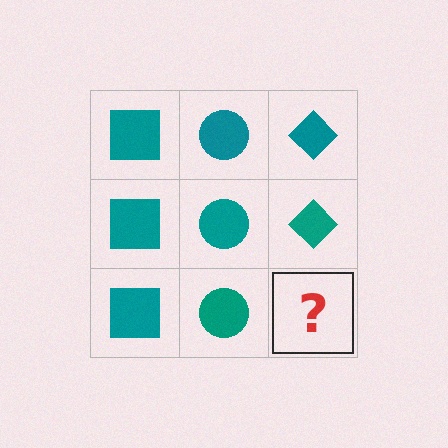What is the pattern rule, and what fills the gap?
The rule is that each column has a consistent shape. The gap should be filled with a teal diamond.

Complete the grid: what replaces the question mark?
The question mark should be replaced with a teal diamond.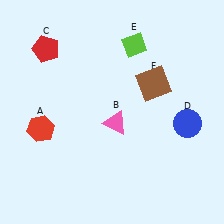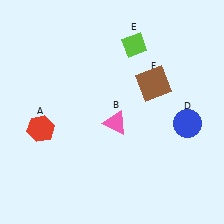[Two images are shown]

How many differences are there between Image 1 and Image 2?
There is 1 difference between the two images.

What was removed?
The red pentagon (C) was removed in Image 2.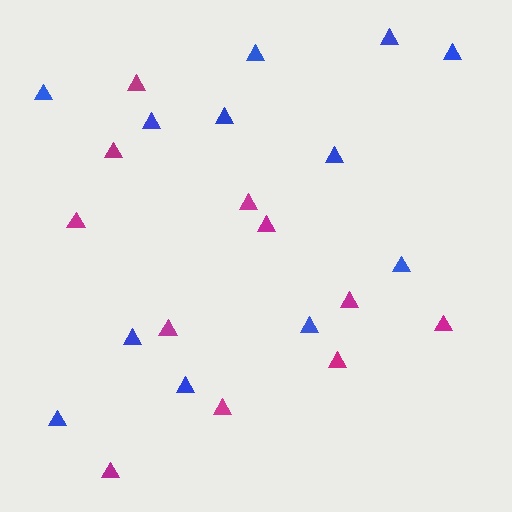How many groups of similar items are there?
There are 2 groups: one group of blue triangles (12) and one group of magenta triangles (11).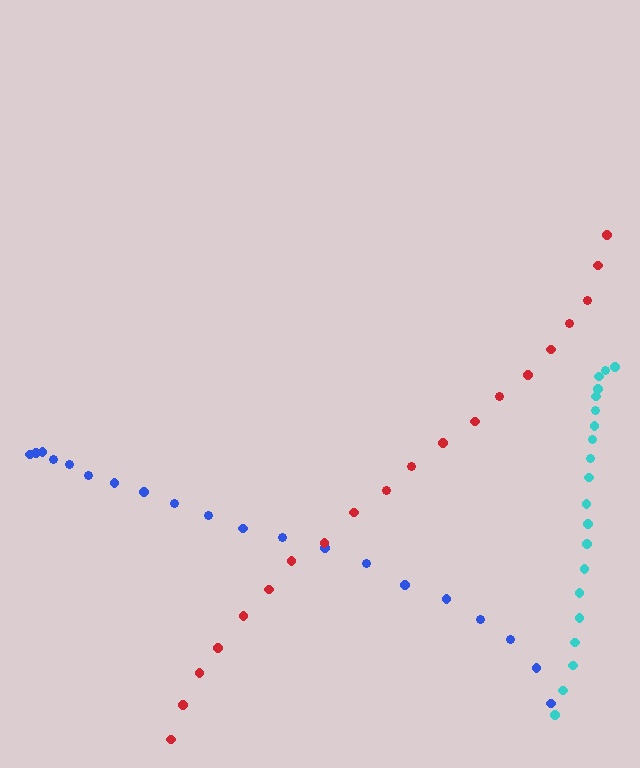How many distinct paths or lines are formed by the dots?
There are 3 distinct paths.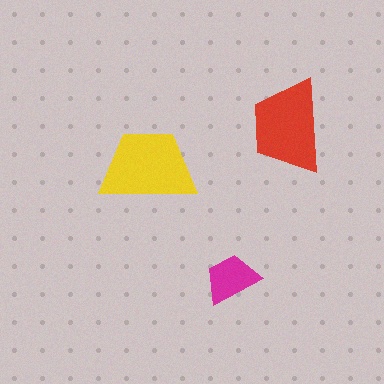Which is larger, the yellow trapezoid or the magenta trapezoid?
The yellow one.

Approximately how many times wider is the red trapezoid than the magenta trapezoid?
About 1.5 times wider.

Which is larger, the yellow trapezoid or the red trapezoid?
The yellow one.